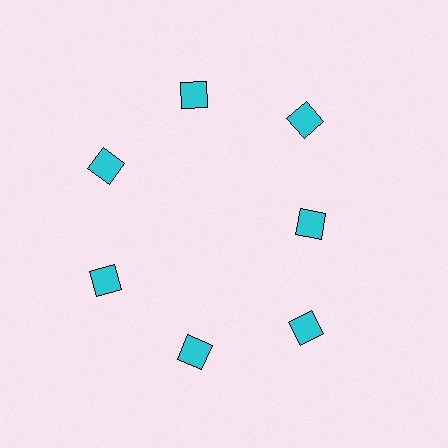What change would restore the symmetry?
The symmetry would be restored by moving it outward, back onto the ring so that all 7 squares sit at equal angles and equal distance from the center.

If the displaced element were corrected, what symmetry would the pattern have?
It would have 7-fold rotational symmetry — the pattern would map onto itself every 51 degrees.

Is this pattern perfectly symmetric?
No. The 7 cyan squares are arranged in a ring, but one element near the 3 o'clock position is pulled inward toward the center, breaking the 7-fold rotational symmetry.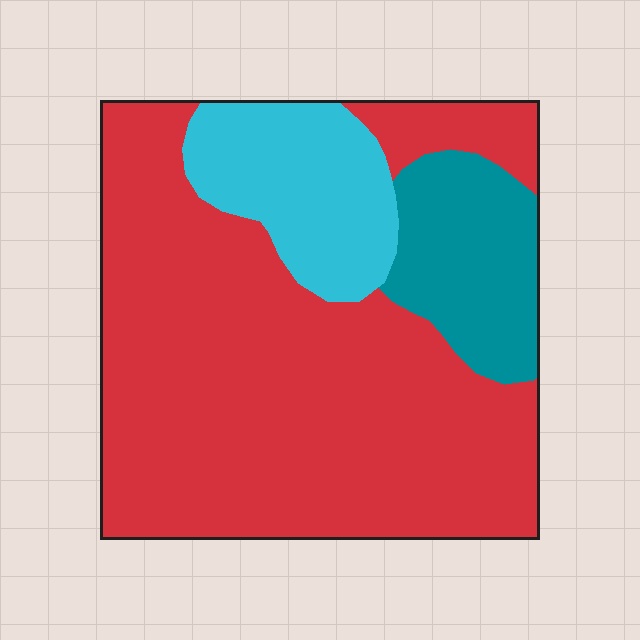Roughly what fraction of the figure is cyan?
Cyan covers about 15% of the figure.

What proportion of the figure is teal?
Teal covers about 15% of the figure.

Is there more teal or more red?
Red.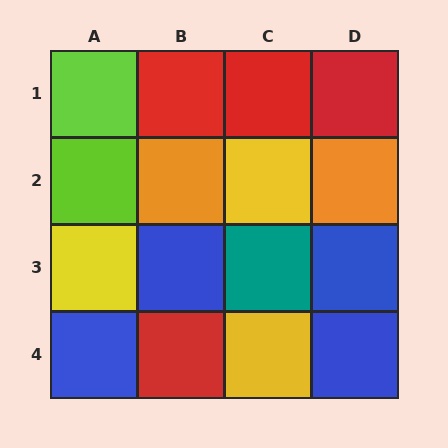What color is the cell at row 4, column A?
Blue.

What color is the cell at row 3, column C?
Teal.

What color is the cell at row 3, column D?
Blue.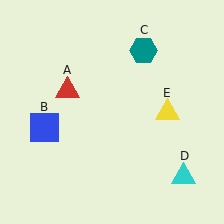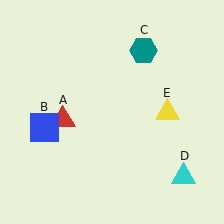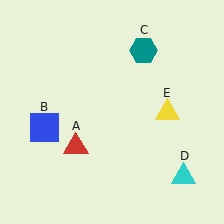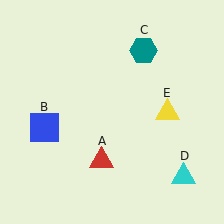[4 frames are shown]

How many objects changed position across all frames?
1 object changed position: red triangle (object A).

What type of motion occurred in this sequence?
The red triangle (object A) rotated counterclockwise around the center of the scene.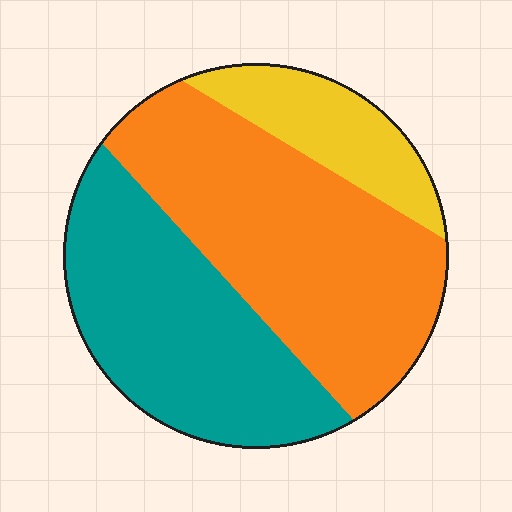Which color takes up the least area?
Yellow, at roughly 15%.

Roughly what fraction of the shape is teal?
Teal covers around 40% of the shape.